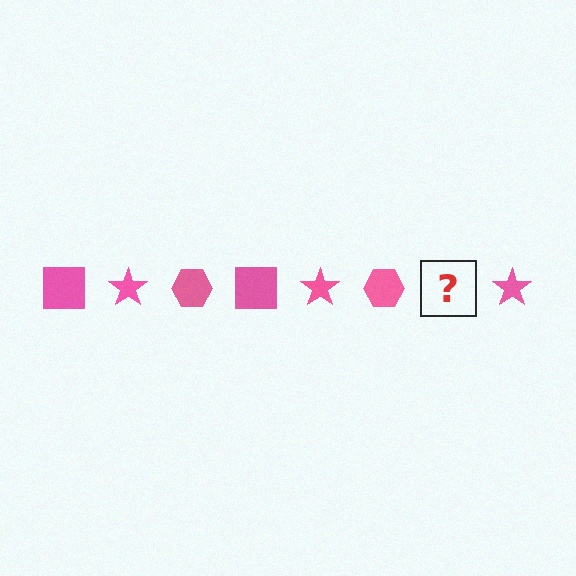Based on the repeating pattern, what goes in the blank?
The blank should be a pink square.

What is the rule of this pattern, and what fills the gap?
The rule is that the pattern cycles through square, star, hexagon shapes in pink. The gap should be filled with a pink square.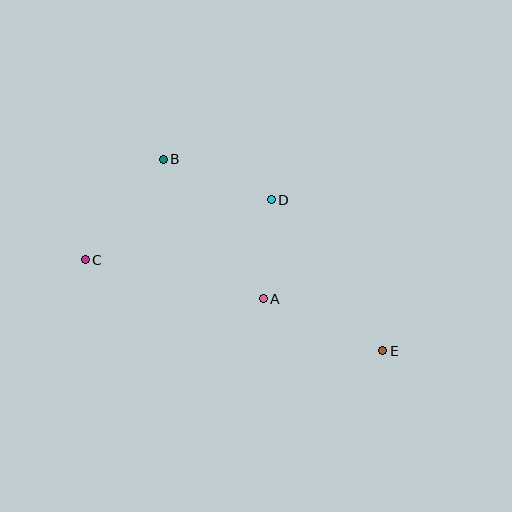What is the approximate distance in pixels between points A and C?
The distance between A and C is approximately 182 pixels.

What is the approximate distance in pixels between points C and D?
The distance between C and D is approximately 196 pixels.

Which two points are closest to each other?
Points A and D are closest to each other.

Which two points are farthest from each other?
Points C and E are farthest from each other.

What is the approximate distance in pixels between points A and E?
The distance between A and E is approximately 131 pixels.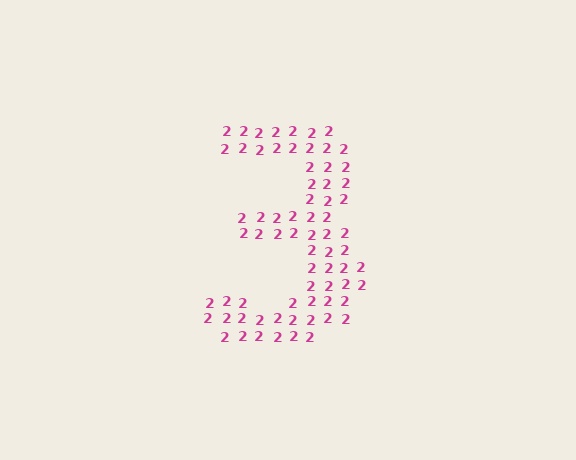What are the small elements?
The small elements are digit 2's.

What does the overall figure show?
The overall figure shows the digit 3.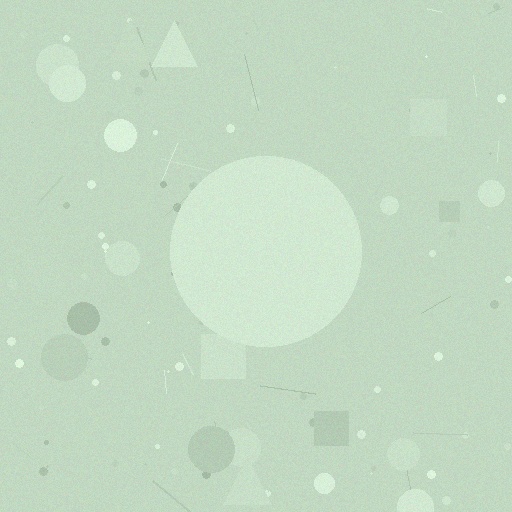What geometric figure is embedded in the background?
A circle is embedded in the background.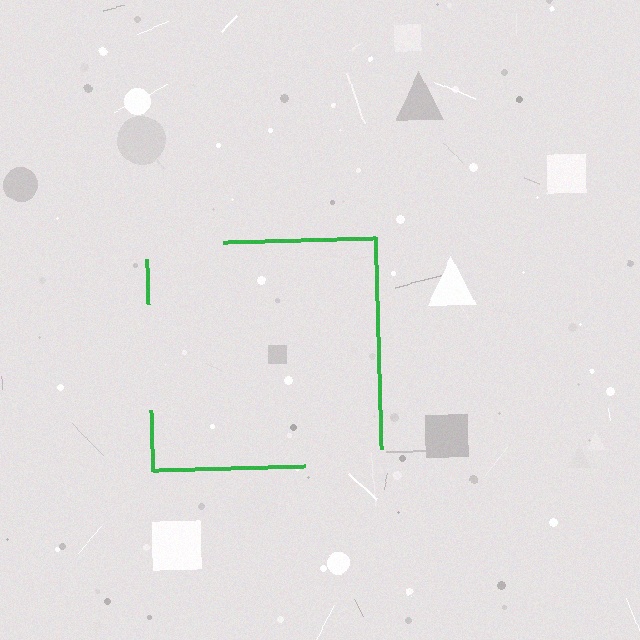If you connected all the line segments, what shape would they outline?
They would outline a square.